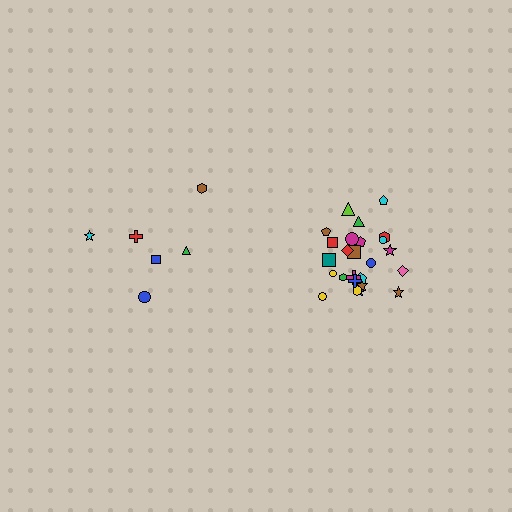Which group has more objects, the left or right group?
The right group.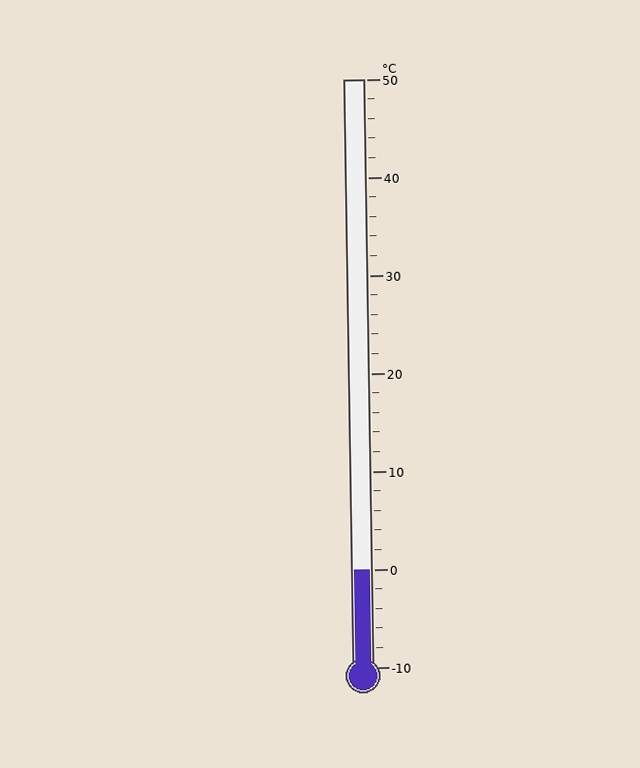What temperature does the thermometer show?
The thermometer shows approximately 0°C.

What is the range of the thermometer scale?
The thermometer scale ranges from -10°C to 50°C.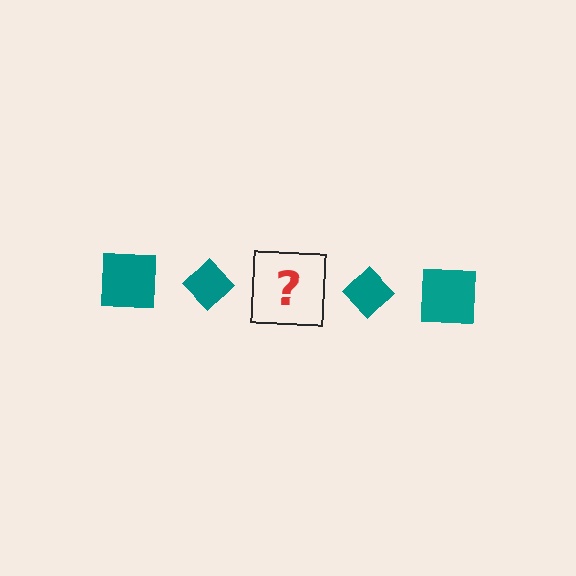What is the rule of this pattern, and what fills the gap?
The rule is that the pattern cycles through square, diamond shapes in teal. The gap should be filled with a teal square.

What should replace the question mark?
The question mark should be replaced with a teal square.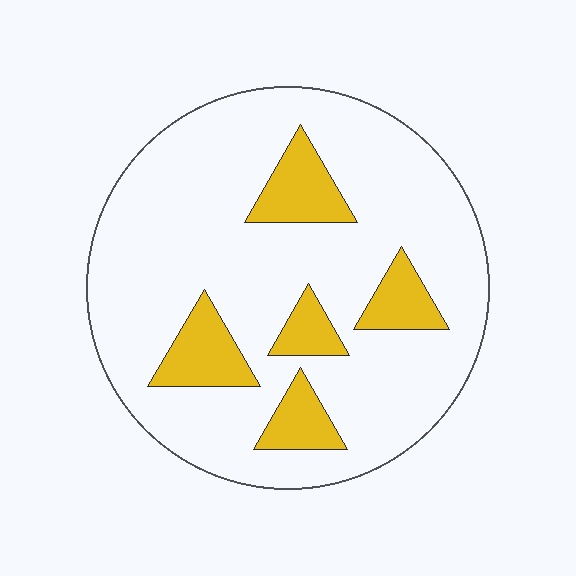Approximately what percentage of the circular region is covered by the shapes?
Approximately 20%.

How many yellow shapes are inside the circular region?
5.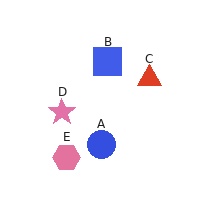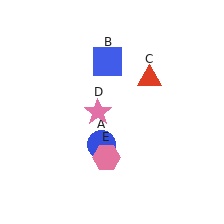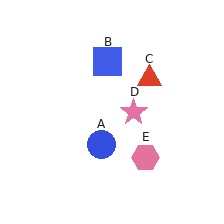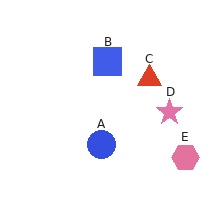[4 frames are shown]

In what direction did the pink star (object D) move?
The pink star (object D) moved right.